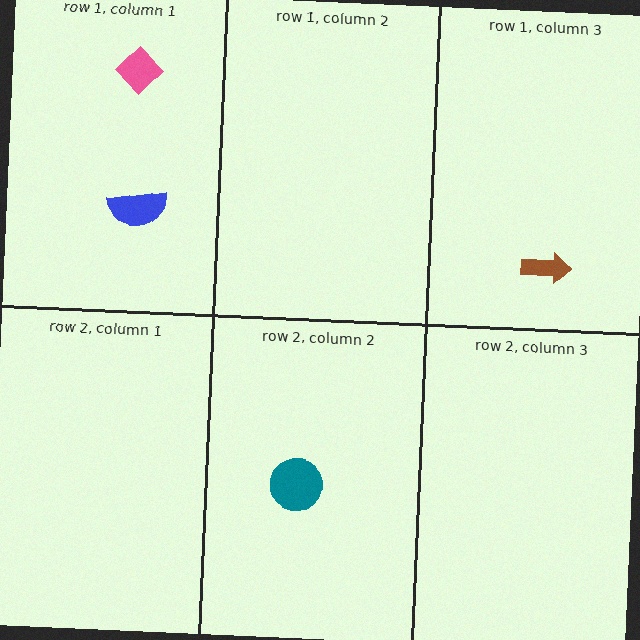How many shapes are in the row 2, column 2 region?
1.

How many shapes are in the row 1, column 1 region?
2.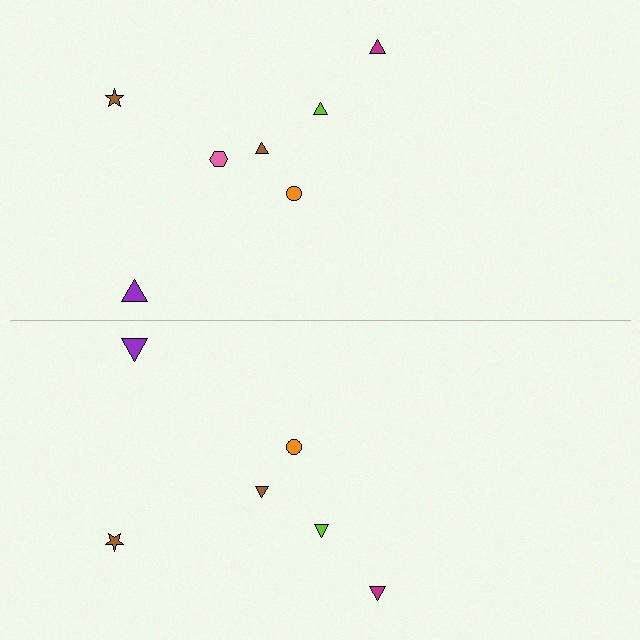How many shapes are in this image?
There are 13 shapes in this image.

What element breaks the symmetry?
A pink hexagon is missing from the bottom side.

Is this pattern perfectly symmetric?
No, the pattern is not perfectly symmetric. A pink hexagon is missing from the bottom side.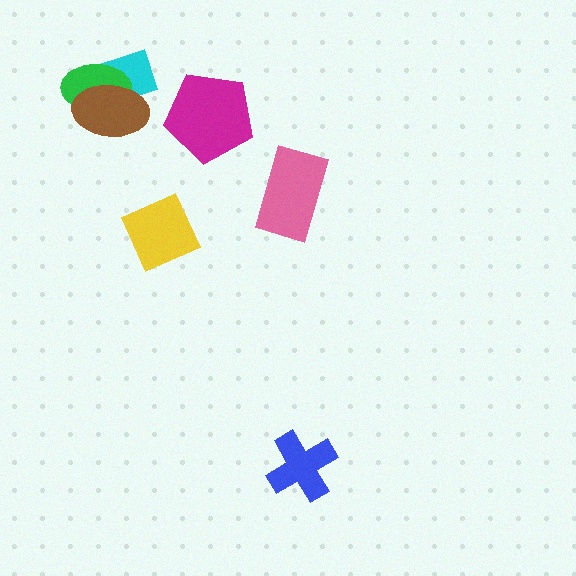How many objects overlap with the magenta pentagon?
0 objects overlap with the magenta pentagon.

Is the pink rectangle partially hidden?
No, no other shape covers it.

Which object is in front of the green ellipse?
The brown ellipse is in front of the green ellipse.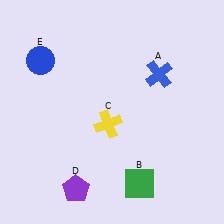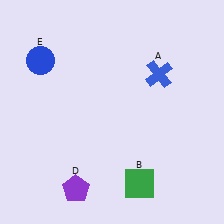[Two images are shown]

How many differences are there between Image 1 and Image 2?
There is 1 difference between the two images.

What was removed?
The yellow cross (C) was removed in Image 2.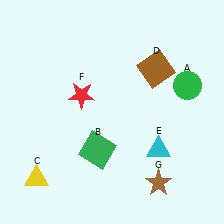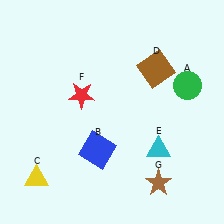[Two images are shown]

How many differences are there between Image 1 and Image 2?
There is 1 difference between the two images.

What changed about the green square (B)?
In Image 1, B is green. In Image 2, it changed to blue.